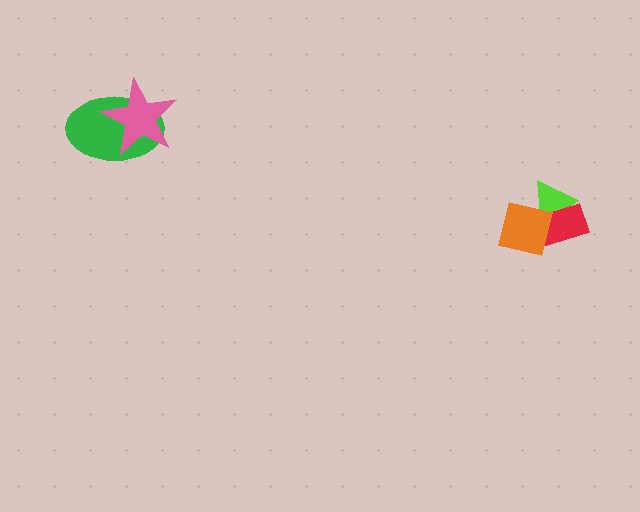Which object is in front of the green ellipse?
The pink star is in front of the green ellipse.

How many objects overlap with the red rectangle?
2 objects overlap with the red rectangle.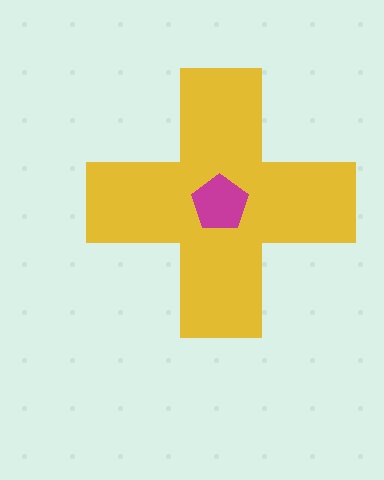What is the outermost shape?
The yellow cross.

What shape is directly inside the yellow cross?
The magenta pentagon.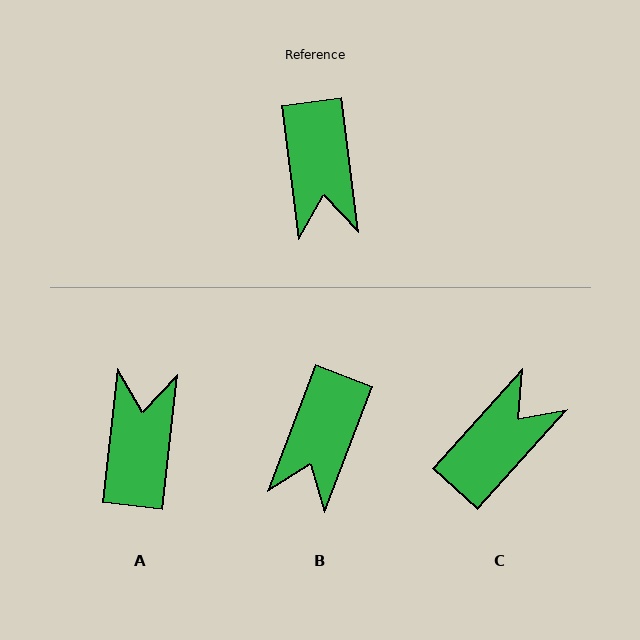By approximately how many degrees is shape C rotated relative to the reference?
Approximately 131 degrees counter-clockwise.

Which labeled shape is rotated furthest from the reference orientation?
A, about 167 degrees away.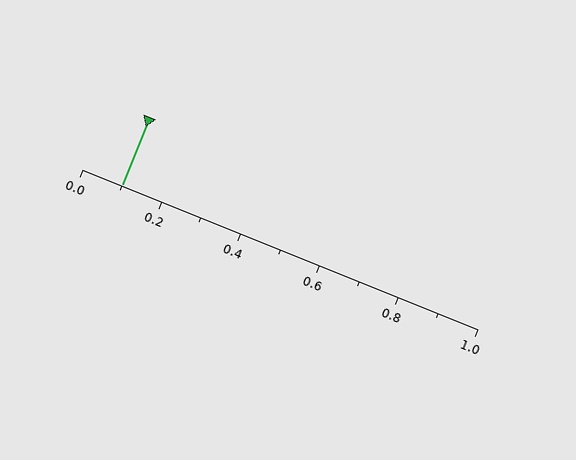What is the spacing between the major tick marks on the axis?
The major ticks are spaced 0.2 apart.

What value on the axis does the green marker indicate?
The marker indicates approximately 0.1.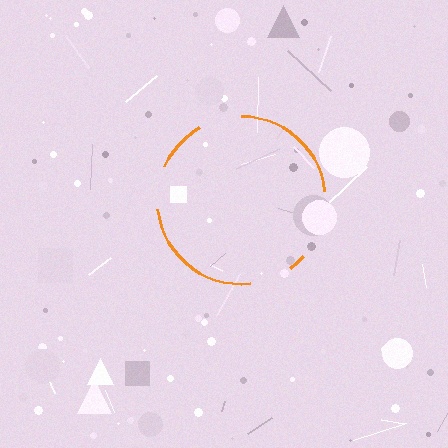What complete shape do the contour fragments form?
The contour fragments form a circle.